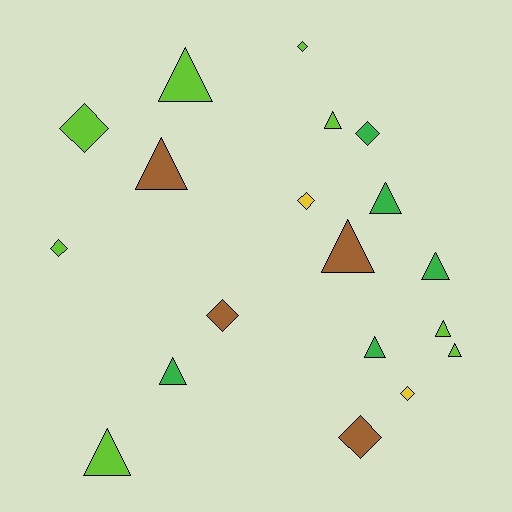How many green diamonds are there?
There is 1 green diamond.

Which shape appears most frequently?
Triangle, with 11 objects.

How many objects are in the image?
There are 19 objects.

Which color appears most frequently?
Lime, with 8 objects.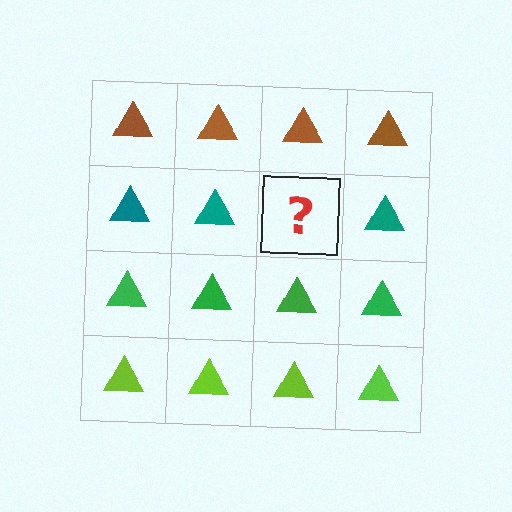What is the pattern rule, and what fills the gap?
The rule is that each row has a consistent color. The gap should be filled with a teal triangle.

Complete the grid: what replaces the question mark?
The question mark should be replaced with a teal triangle.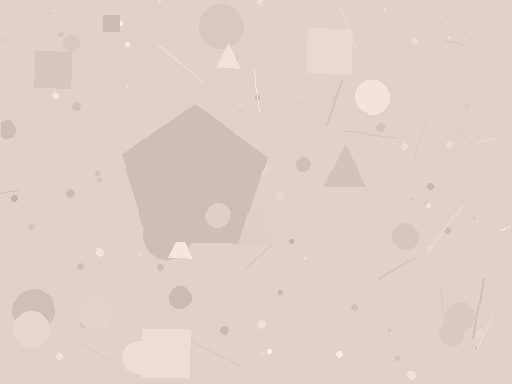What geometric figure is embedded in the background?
A pentagon is embedded in the background.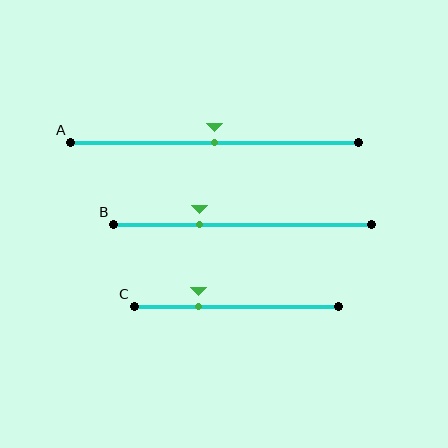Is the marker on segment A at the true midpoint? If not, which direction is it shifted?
Yes, the marker on segment A is at the true midpoint.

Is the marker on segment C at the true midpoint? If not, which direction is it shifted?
No, the marker on segment C is shifted to the left by about 18% of the segment length.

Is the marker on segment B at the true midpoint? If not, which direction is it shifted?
No, the marker on segment B is shifted to the left by about 17% of the segment length.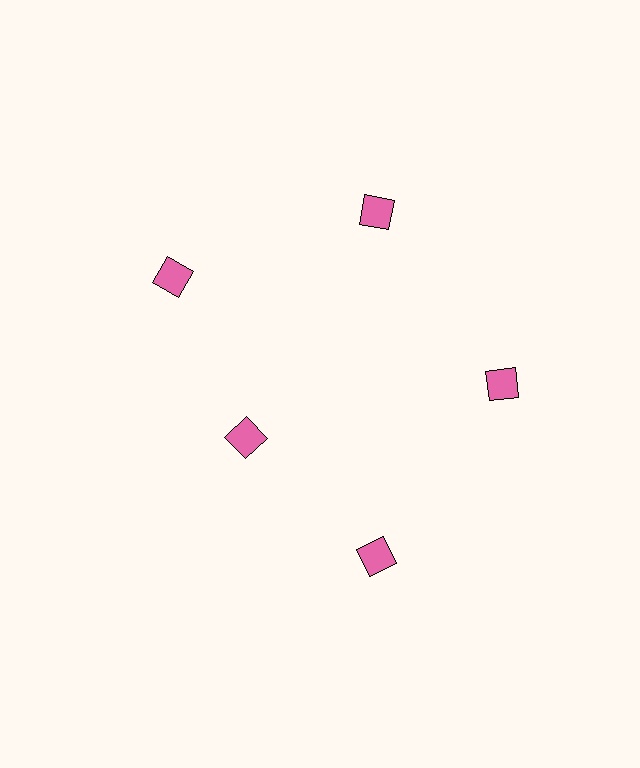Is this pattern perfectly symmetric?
No. The 5 pink diamonds are arranged in a ring, but one element near the 8 o'clock position is pulled inward toward the center, breaking the 5-fold rotational symmetry.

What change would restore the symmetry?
The symmetry would be restored by moving it outward, back onto the ring so that all 5 diamonds sit at equal angles and equal distance from the center.